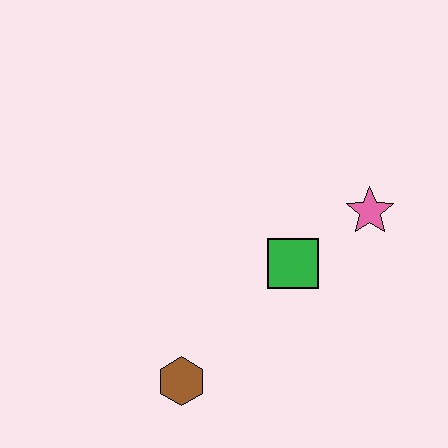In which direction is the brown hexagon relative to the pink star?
The brown hexagon is to the left of the pink star.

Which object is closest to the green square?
The pink star is closest to the green square.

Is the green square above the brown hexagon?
Yes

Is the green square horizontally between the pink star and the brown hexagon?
Yes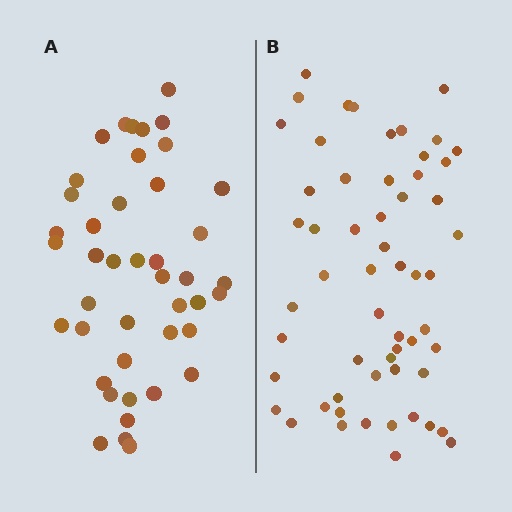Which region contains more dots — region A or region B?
Region B (the right region) has more dots.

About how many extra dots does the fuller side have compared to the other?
Region B has approximately 15 more dots than region A.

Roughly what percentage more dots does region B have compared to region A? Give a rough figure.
About 35% more.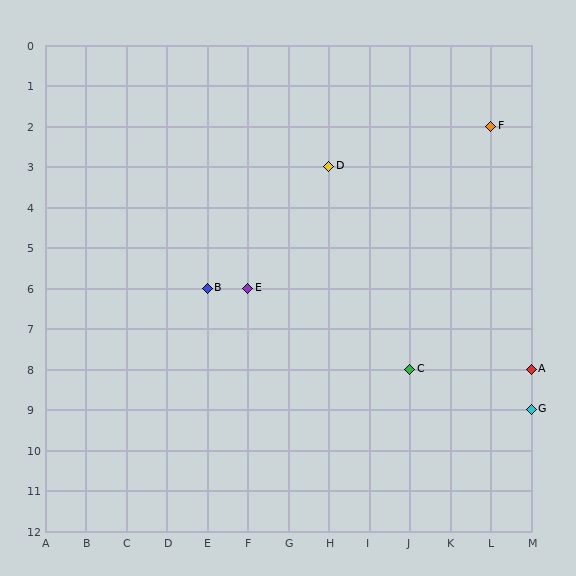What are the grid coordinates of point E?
Point E is at grid coordinates (F, 6).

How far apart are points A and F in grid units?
Points A and F are 1 column and 6 rows apart (about 6.1 grid units diagonally).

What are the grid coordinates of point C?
Point C is at grid coordinates (J, 8).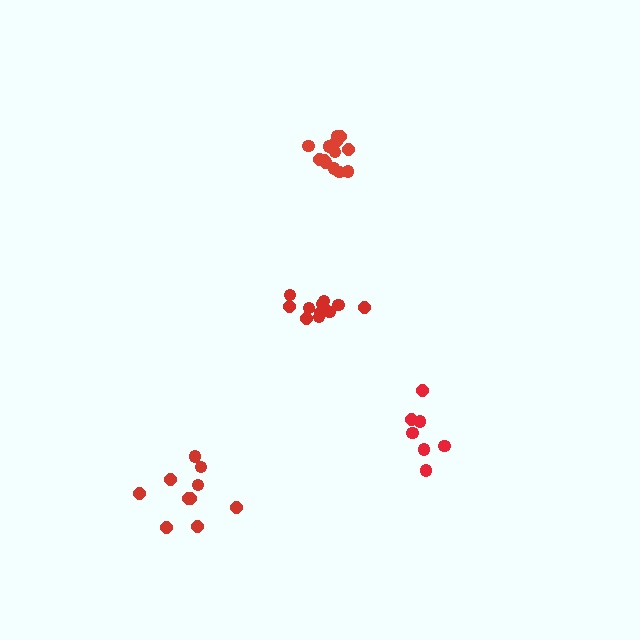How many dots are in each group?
Group 1: 12 dots, Group 2: 13 dots, Group 3: 8 dots, Group 4: 10 dots (43 total).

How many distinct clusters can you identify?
There are 4 distinct clusters.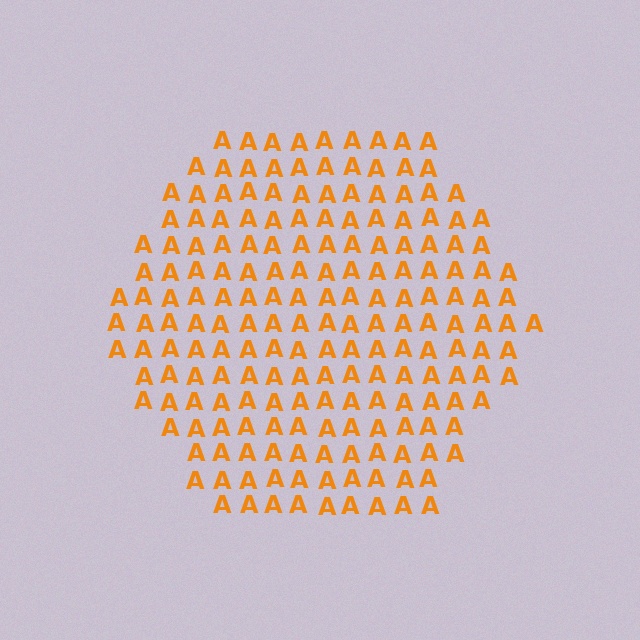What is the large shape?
The large shape is a hexagon.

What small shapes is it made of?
It is made of small letter A's.